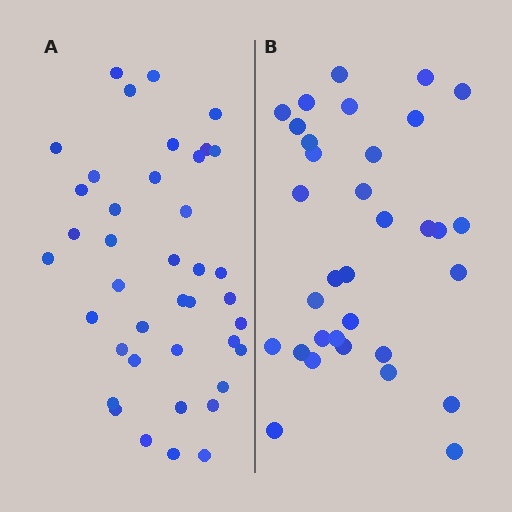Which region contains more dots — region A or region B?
Region A (the left region) has more dots.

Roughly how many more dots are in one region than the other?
Region A has roughly 8 or so more dots than region B.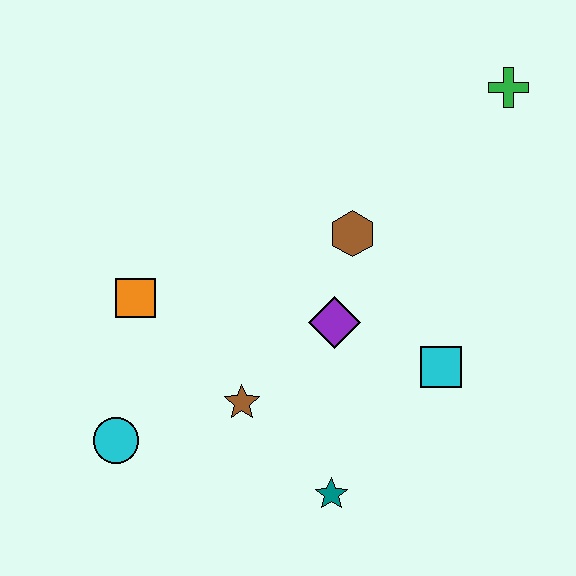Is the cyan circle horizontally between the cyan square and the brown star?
No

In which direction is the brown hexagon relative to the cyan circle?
The brown hexagon is to the right of the cyan circle.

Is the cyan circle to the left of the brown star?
Yes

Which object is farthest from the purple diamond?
The green cross is farthest from the purple diamond.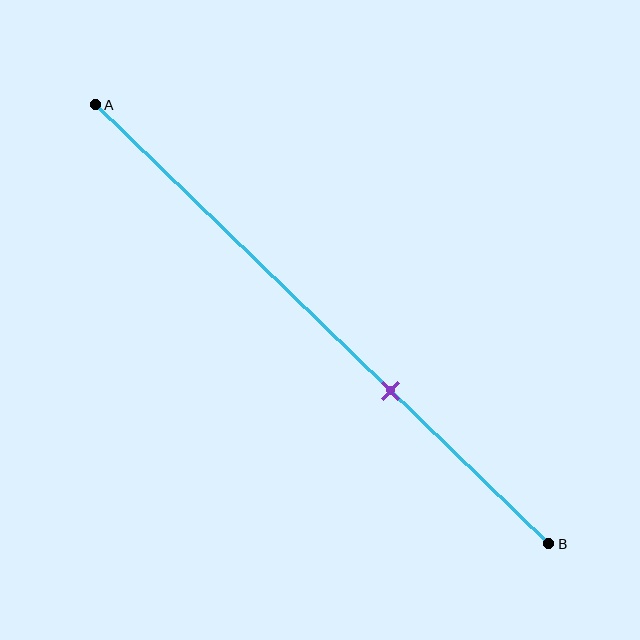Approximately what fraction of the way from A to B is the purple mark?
The purple mark is approximately 65% of the way from A to B.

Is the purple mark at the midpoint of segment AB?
No, the mark is at about 65% from A, not at the 50% midpoint.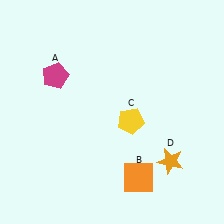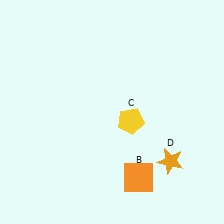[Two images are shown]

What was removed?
The magenta pentagon (A) was removed in Image 2.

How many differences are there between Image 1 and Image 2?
There is 1 difference between the two images.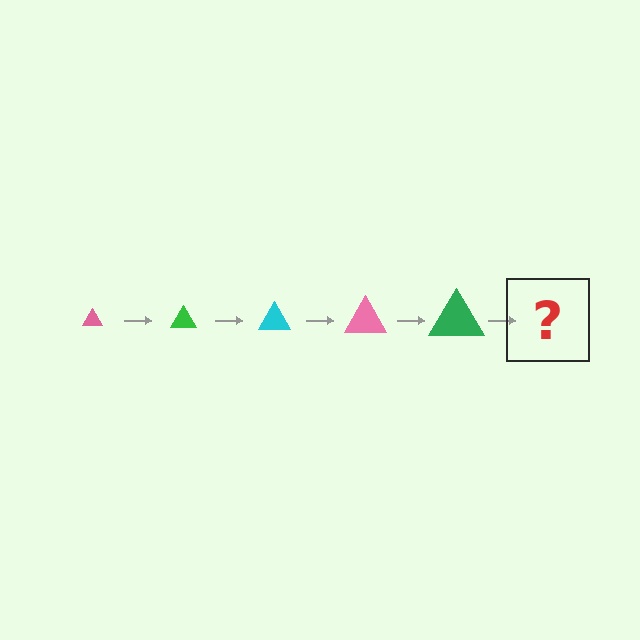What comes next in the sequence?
The next element should be a cyan triangle, larger than the previous one.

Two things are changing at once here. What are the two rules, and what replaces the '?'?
The two rules are that the triangle grows larger each step and the color cycles through pink, green, and cyan. The '?' should be a cyan triangle, larger than the previous one.